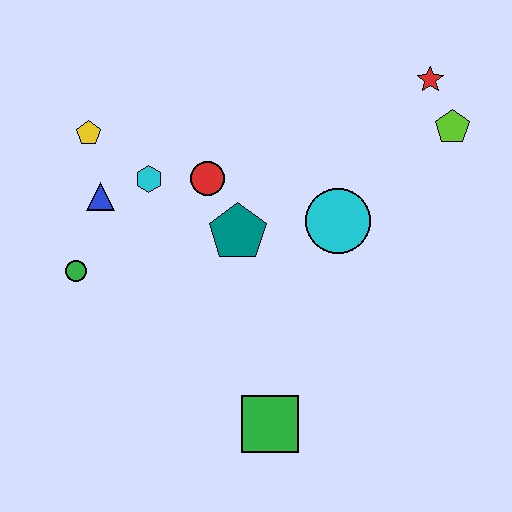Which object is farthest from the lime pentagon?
The green circle is farthest from the lime pentagon.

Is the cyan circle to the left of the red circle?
No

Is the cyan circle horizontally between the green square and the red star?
Yes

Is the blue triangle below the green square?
No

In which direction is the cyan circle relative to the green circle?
The cyan circle is to the right of the green circle.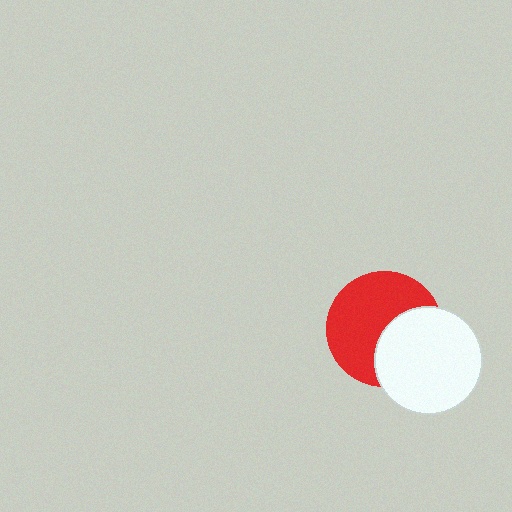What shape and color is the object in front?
The object in front is a white circle.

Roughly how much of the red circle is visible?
About half of it is visible (roughly 61%).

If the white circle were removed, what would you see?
You would see the complete red circle.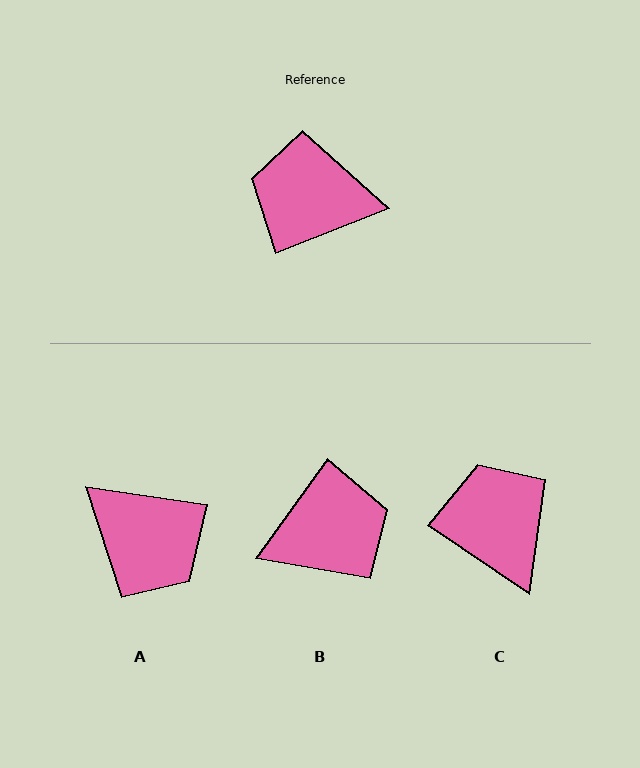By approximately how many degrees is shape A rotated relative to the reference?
Approximately 150 degrees counter-clockwise.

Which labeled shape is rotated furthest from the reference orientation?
A, about 150 degrees away.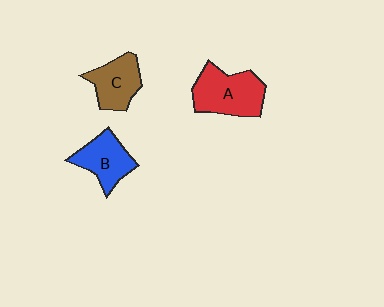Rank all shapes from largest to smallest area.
From largest to smallest: A (red), B (blue), C (brown).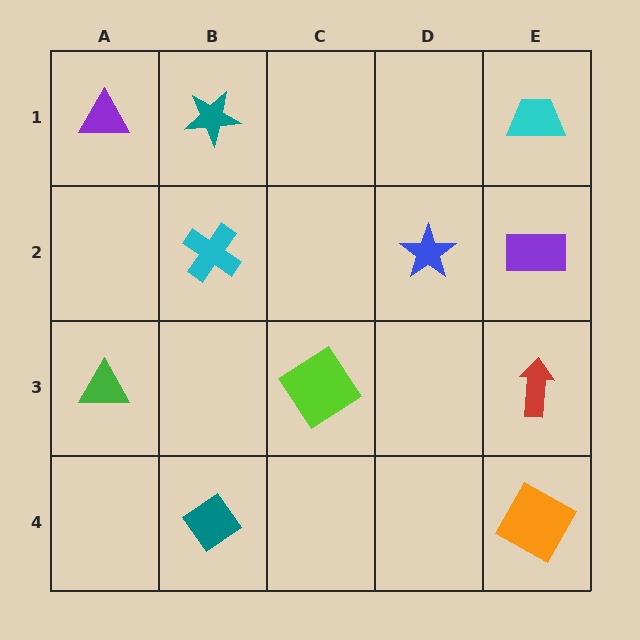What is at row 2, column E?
A purple rectangle.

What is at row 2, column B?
A cyan cross.